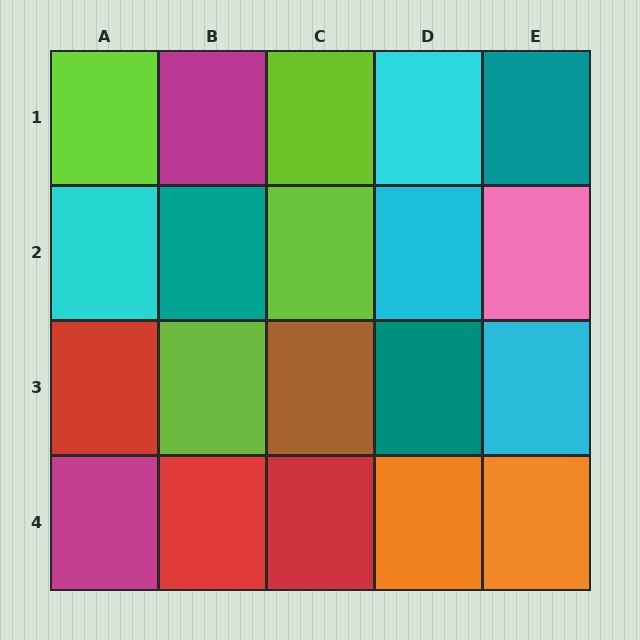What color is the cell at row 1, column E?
Teal.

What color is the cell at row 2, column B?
Teal.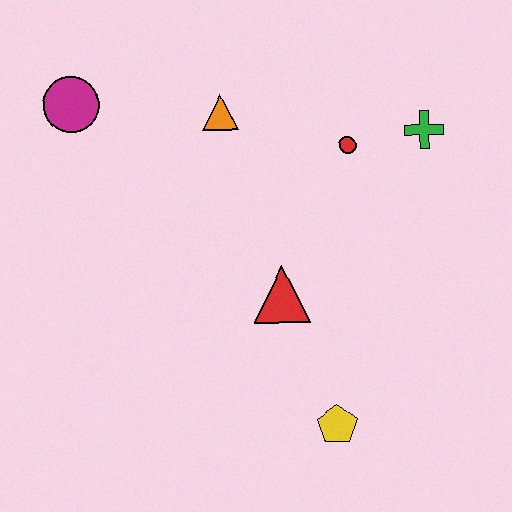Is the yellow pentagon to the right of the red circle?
No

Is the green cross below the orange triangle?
Yes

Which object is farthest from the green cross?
The magenta circle is farthest from the green cross.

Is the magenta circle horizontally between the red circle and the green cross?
No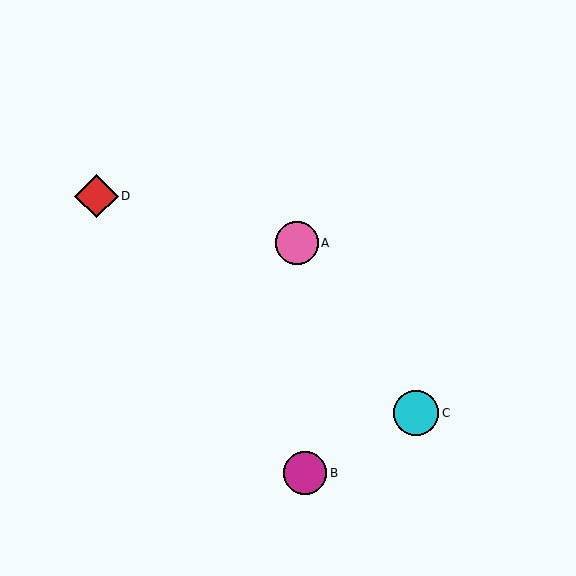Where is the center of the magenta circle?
The center of the magenta circle is at (305, 473).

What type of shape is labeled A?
Shape A is a pink circle.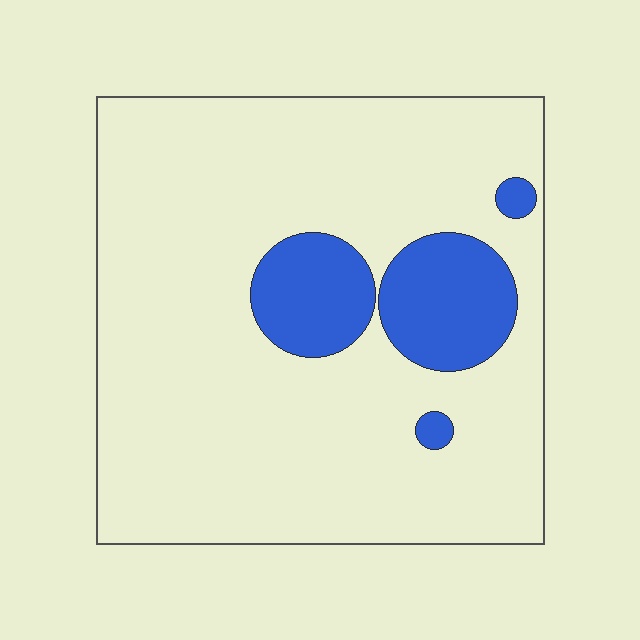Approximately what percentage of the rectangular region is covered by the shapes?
Approximately 15%.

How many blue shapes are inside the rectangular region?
4.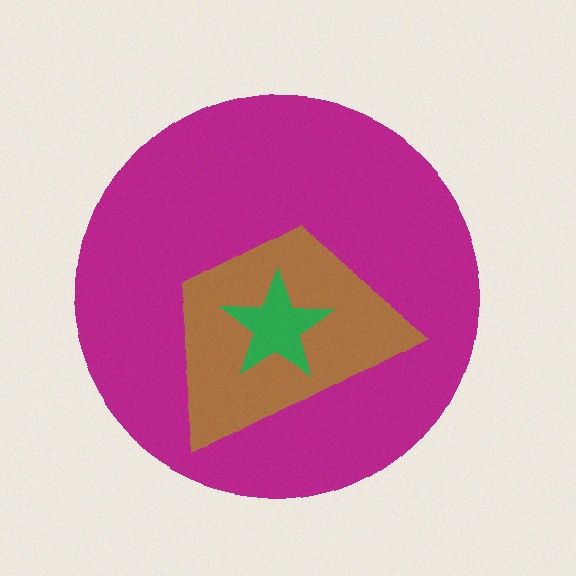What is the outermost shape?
The magenta circle.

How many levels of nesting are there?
3.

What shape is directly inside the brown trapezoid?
The green star.